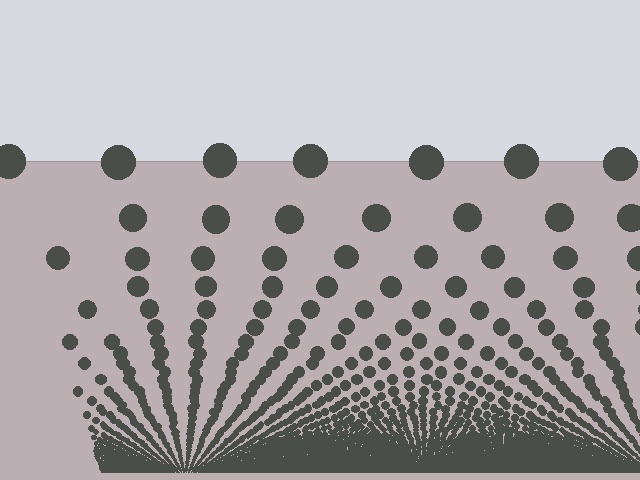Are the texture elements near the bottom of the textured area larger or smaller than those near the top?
Smaller. The gradient is inverted — elements near the bottom are smaller and denser.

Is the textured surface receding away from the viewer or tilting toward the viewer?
The surface appears to tilt toward the viewer. Texture elements get larger and sparser toward the top.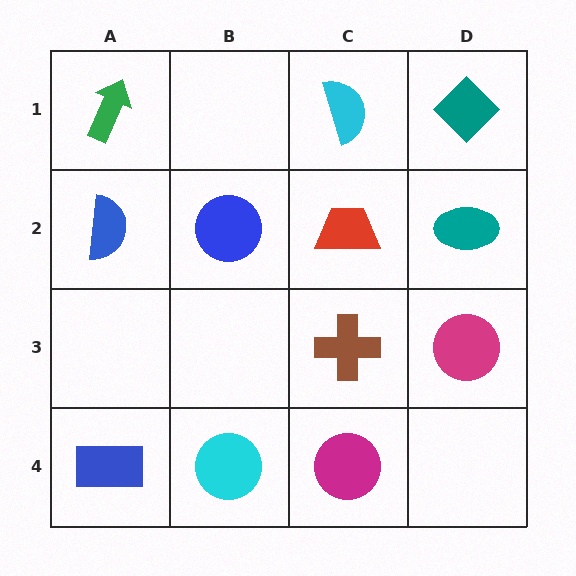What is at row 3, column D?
A magenta circle.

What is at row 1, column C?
A cyan semicircle.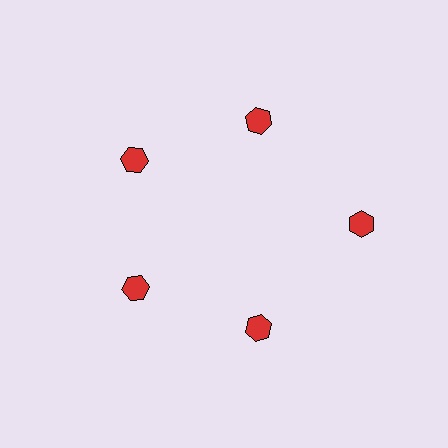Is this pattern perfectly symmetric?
No. The 5 red hexagons are arranged in a ring, but one element near the 3 o'clock position is pushed outward from the center, breaking the 5-fold rotational symmetry.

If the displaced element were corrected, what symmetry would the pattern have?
It would have 5-fold rotational symmetry — the pattern would map onto itself every 72 degrees.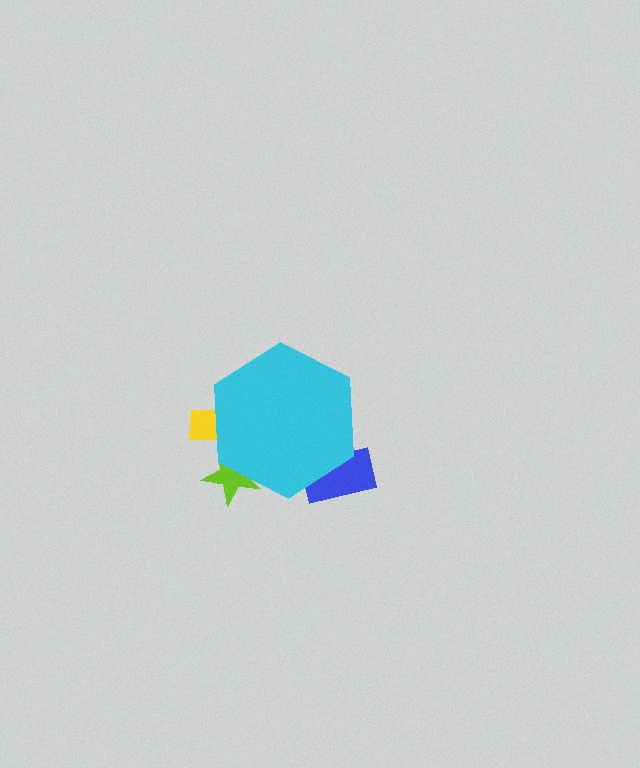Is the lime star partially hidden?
Yes, the lime star is partially hidden behind the cyan hexagon.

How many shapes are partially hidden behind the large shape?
3 shapes are partially hidden.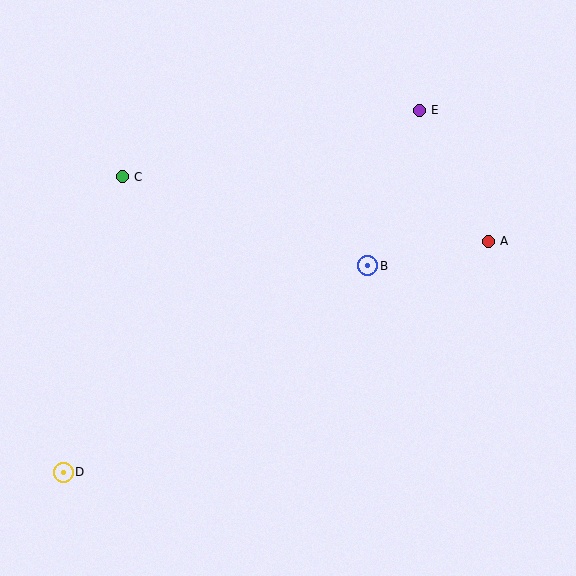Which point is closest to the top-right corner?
Point E is closest to the top-right corner.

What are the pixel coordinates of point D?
Point D is at (63, 472).